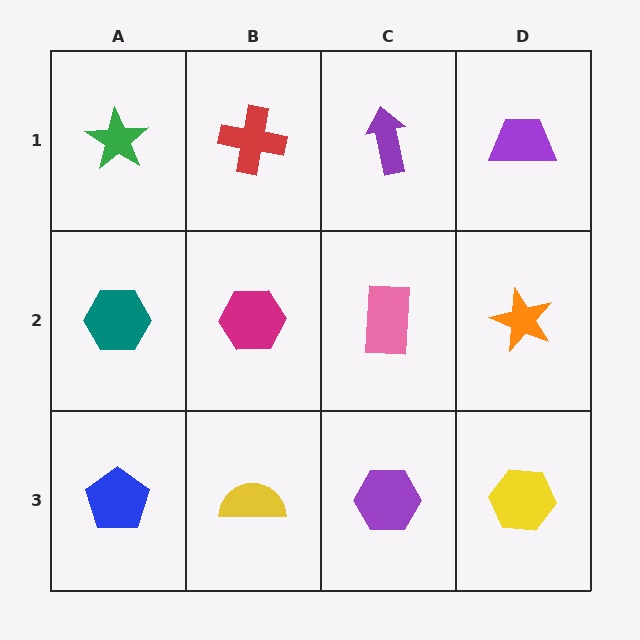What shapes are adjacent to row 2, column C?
A purple arrow (row 1, column C), a purple hexagon (row 3, column C), a magenta hexagon (row 2, column B), an orange star (row 2, column D).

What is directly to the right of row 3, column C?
A yellow hexagon.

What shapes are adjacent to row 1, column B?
A magenta hexagon (row 2, column B), a green star (row 1, column A), a purple arrow (row 1, column C).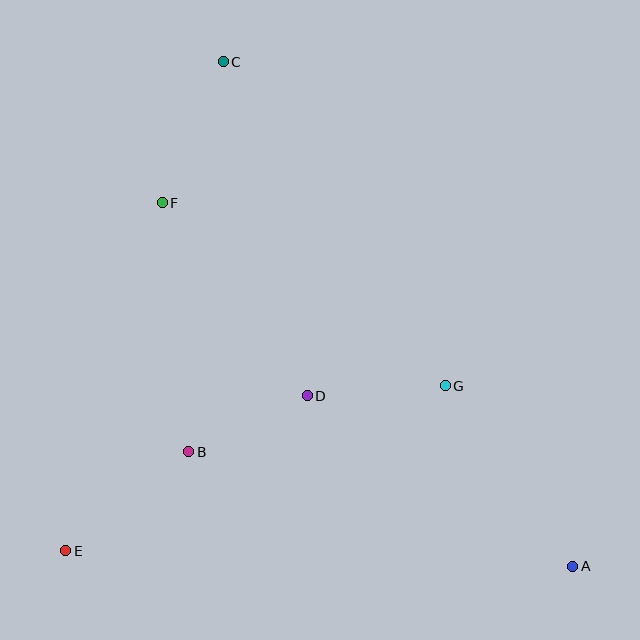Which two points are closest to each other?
Points B and D are closest to each other.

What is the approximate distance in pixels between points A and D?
The distance between A and D is approximately 316 pixels.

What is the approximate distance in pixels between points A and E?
The distance between A and E is approximately 507 pixels.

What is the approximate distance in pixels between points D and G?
The distance between D and G is approximately 139 pixels.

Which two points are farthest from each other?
Points A and C are farthest from each other.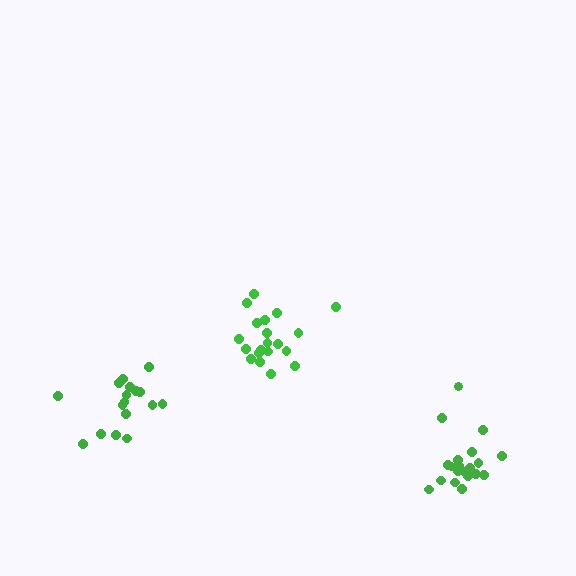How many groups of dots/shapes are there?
There are 3 groups.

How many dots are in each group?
Group 1: 17 dots, Group 2: 20 dots, Group 3: 20 dots (57 total).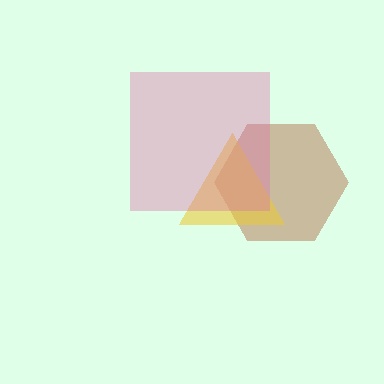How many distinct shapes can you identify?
There are 3 distinct shapes: a brown hexagon, a yellow triangle, a pink square.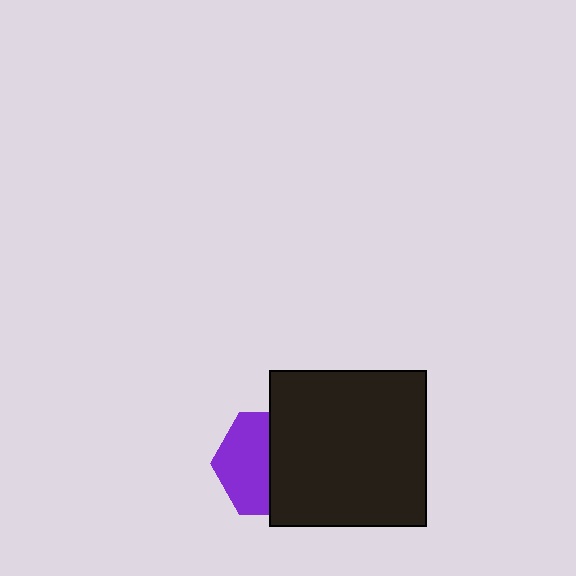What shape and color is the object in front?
The object in front is a black rectangle.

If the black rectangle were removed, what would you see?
You would see the complete purple hexagon.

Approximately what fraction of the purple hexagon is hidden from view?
Roughly 50% of the purple hexagon is hidden behind the black rectangle.